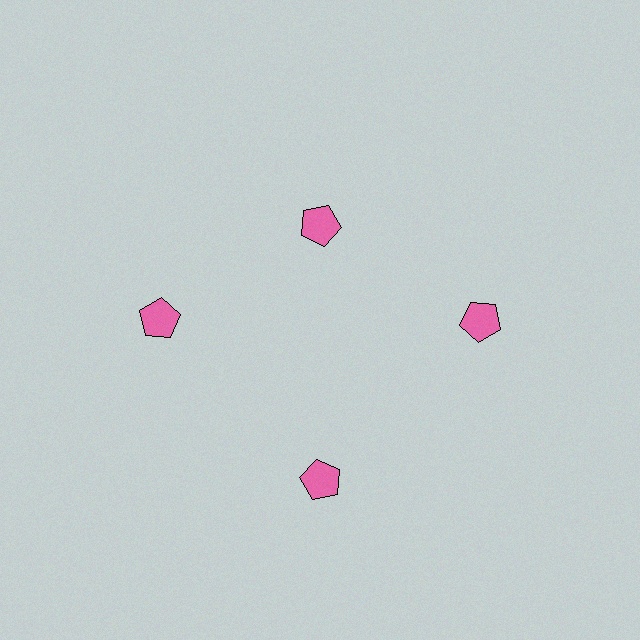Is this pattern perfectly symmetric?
No. The 4 pink pentagons are arranged in a ring, but one element near the 12 o'clock position is pulled inward toward the center, breaking the 4-fold rotational symmetry.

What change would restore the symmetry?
The symmetry would be restored by moving it outward, back onto the ring so that all 4 pentagons sit at equal angles and equal distance from the center.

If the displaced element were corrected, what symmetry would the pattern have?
It would have 4-fold rotational symmetry — the pattern would map onto itself every 90 degrees.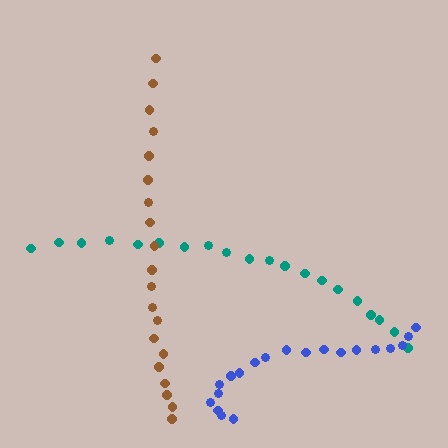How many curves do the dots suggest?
There are 3 distinct paths.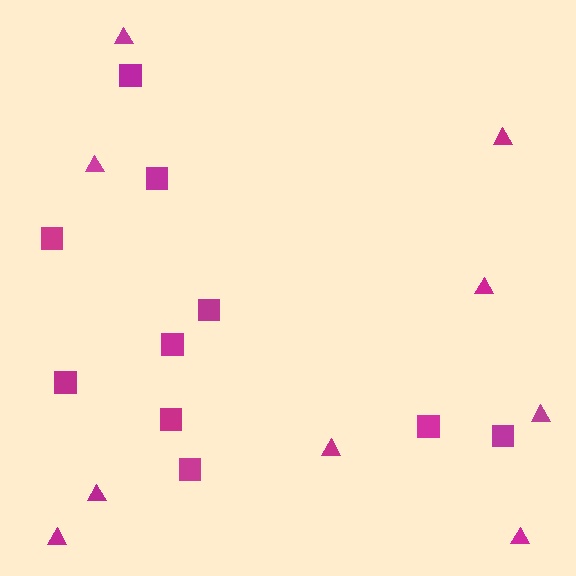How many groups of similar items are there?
There are 2 groups: one group of squares (10) and one group of triangles (9).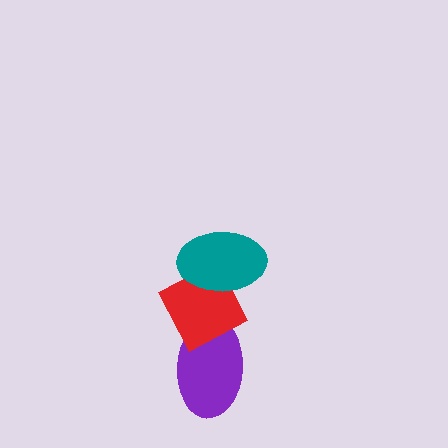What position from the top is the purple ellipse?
The purple ellipse is 3rd from the top.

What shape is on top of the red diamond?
The teal ellipse is on top of the red diamond.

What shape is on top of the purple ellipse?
The red diamond is on top of the purple ellipse.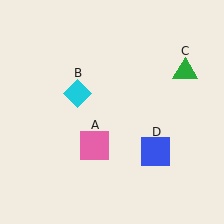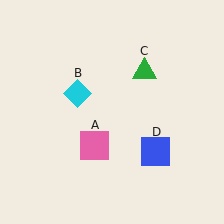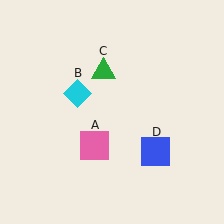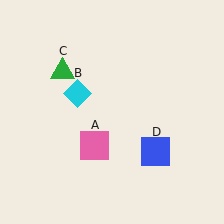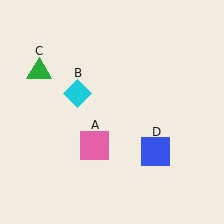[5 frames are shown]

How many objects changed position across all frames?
1 object changed position: green triangle (object C).